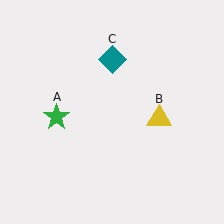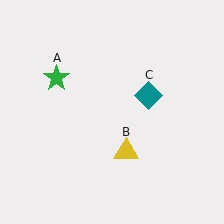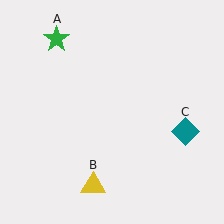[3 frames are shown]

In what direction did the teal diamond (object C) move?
The teal diamond (object C) moved down and to the right.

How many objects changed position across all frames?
3 objects changed position: green star (object A), yellow triangle (object B), teal diamond (object C).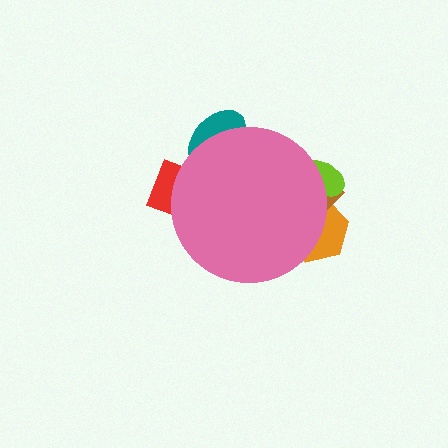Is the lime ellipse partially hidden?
Yes, the lime ellipse is partially hidden behind the pink circle.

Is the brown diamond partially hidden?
Yes, the brown diamond is partially hidden behind the pink circle.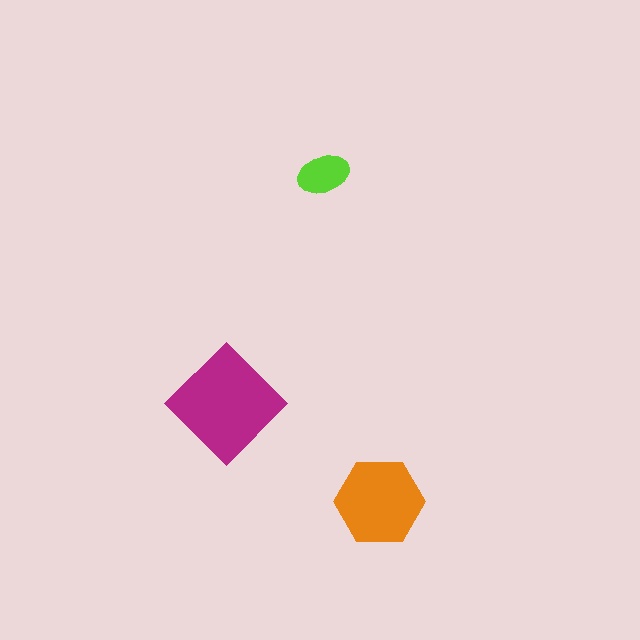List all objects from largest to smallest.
The magenta diamond, the orange hexagon, the lime ellipse.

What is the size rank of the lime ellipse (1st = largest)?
3rd.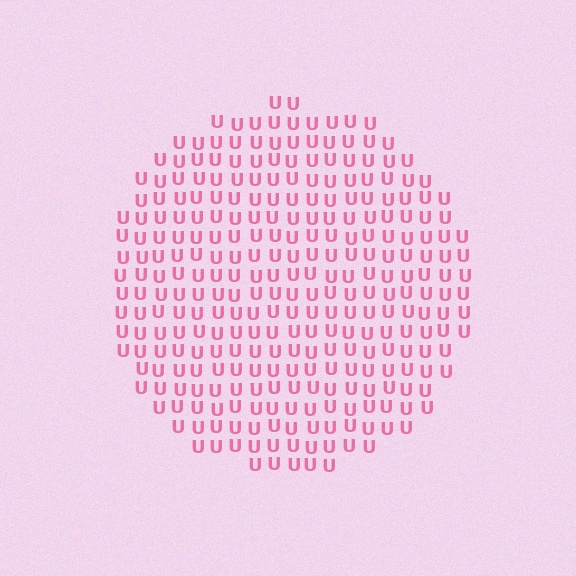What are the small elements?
The small elements are letter U's.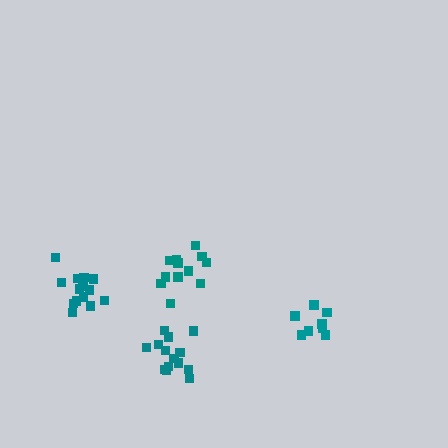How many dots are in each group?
Group 1: 14 dots, Group 2: 14 dots, Group 3: 8 dots, Group 4: 12 dots (48 total).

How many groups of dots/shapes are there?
There are 4 groups.